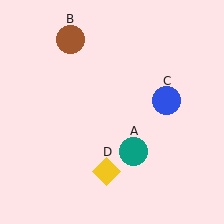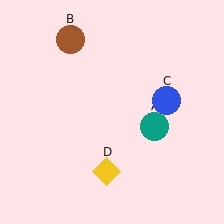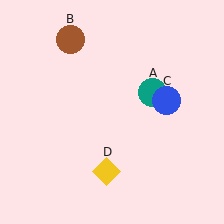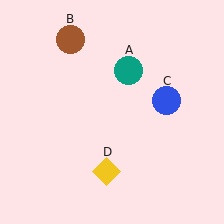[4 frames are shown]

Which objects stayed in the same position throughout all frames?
Brown circle (object B) and blue circle (object C) and yellow diamond (object D) remained stationary.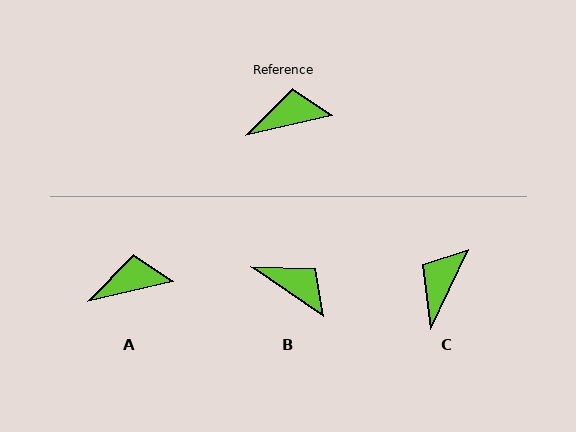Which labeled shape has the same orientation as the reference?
A.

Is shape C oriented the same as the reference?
No, it is off by about 52 degrees.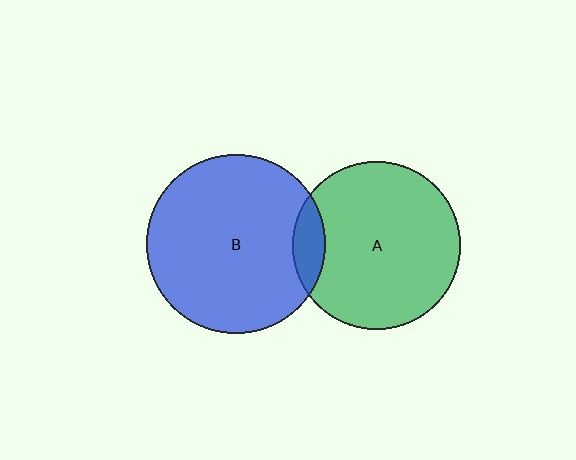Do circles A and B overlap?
Yes.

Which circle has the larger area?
Circle B (blue).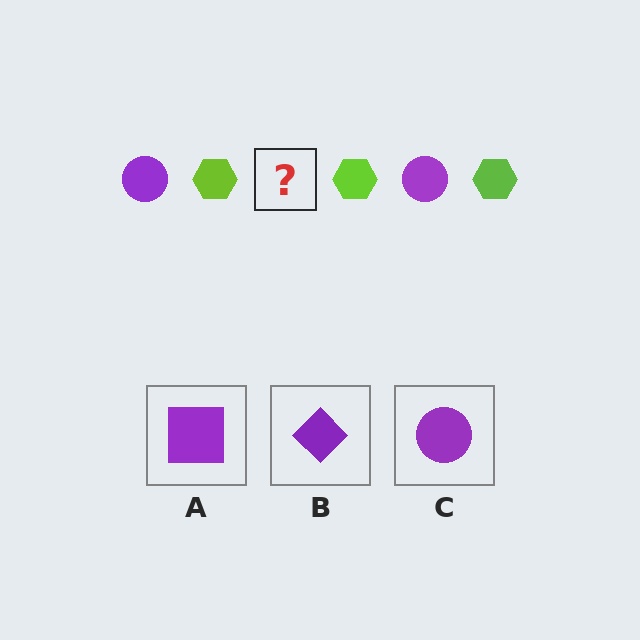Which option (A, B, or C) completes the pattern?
C.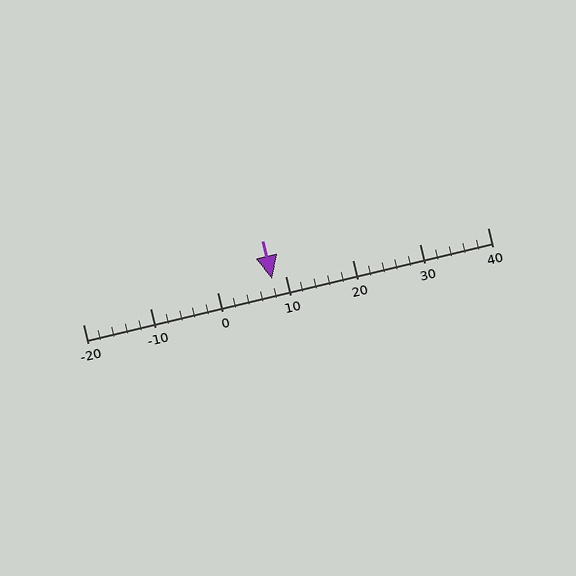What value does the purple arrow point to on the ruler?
The purple arrow points to approximately 8.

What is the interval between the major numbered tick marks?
The major tick marks are spaced 10 units apart.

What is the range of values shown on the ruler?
The ruler shows values from -20 to 40.